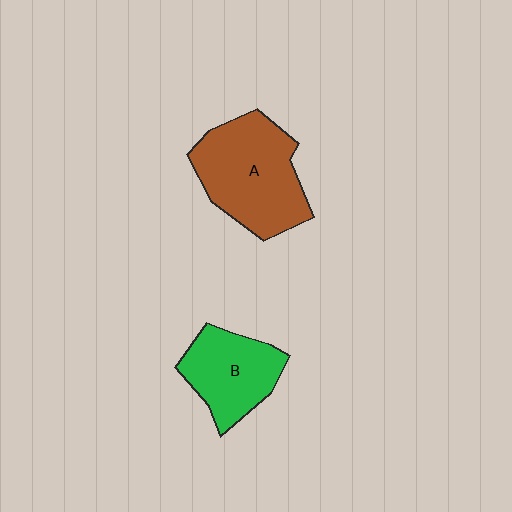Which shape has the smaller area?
Shape B (green).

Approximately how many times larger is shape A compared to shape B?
Approximately 1.5 times.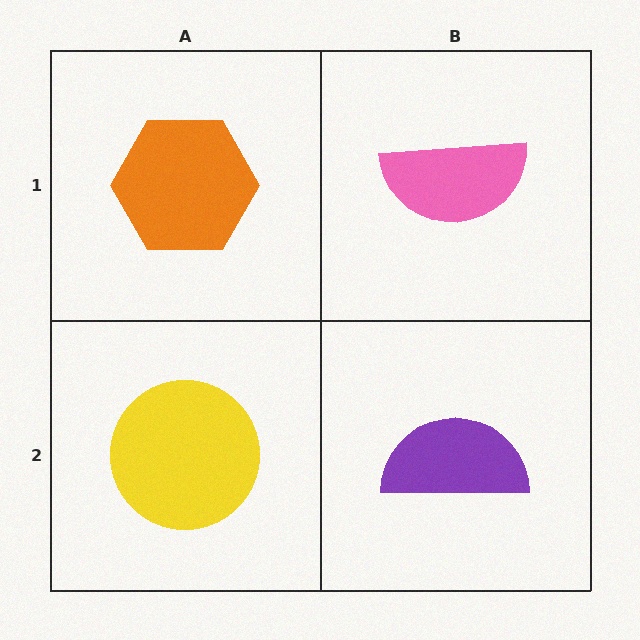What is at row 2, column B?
A purple semicircle.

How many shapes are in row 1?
2 shapes.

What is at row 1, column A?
An orange hexagon.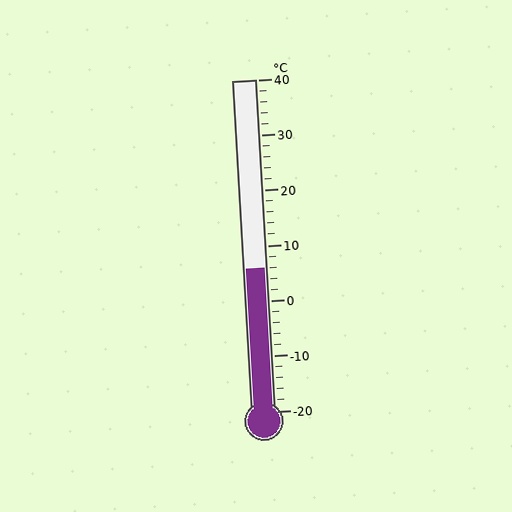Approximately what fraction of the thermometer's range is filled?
The thermometer is filled to approximately 45% of its range.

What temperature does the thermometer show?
The thermometer shows approximately 6°C.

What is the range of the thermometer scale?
The thermometer scale ranges from -20°C to 40°C.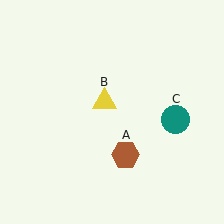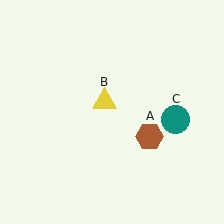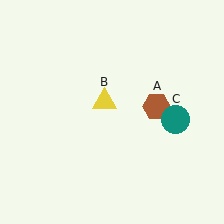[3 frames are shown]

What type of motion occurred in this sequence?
The brown hexagon (object A) rotated counterclockwise around the center of the scene.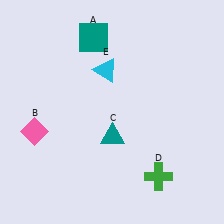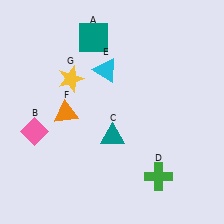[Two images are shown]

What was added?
An orange triangle (F), a yellow star (G) were added in Image 2.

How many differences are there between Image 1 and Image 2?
There are 2 differences between the two images.